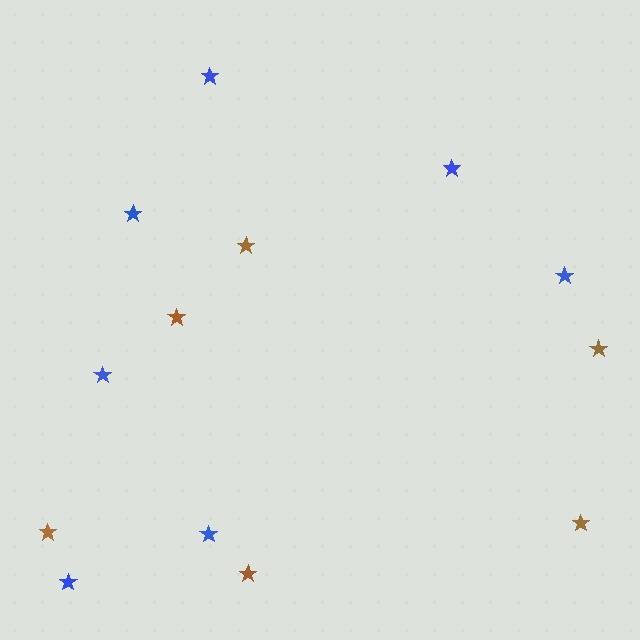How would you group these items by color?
There are 2 groups: one group of brown stars (6) and one group of blue stars (7).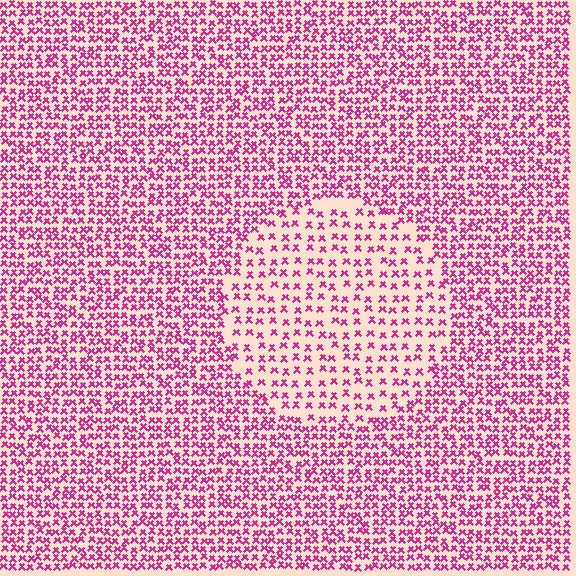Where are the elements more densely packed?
The elements are more densely packed outside the circle boundary.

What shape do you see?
I see a circle.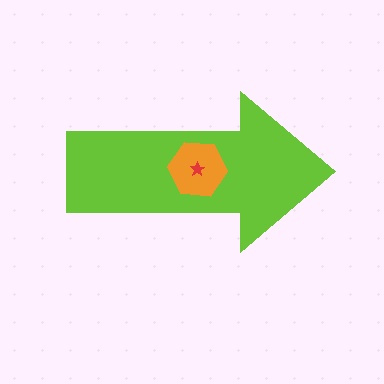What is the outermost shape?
The lime arrow.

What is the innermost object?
The red star.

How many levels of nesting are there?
3.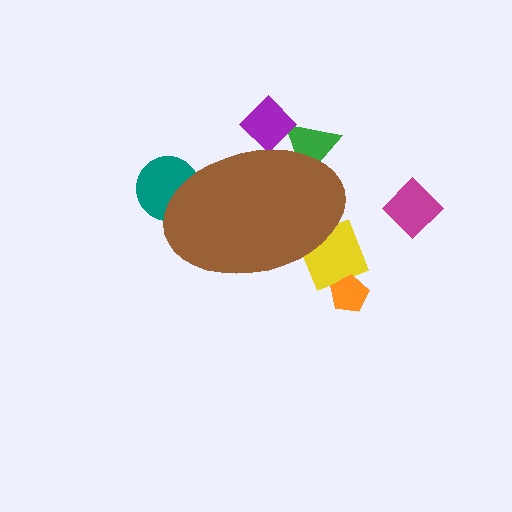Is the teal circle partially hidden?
Yes, the teal circle is partially hidden behind the brown ellipse.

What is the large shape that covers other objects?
A brown ellipse.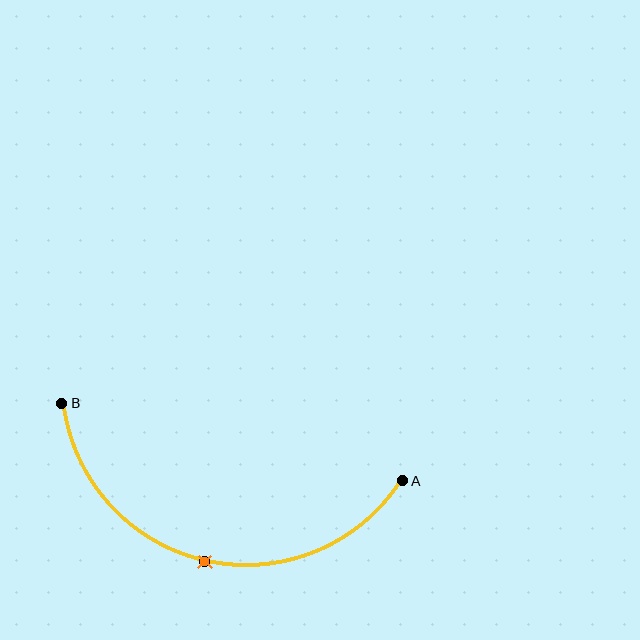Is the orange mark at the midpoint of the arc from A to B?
Yes. The orange mark lies on the arc at equal arc-length from both A and B — it is the arc midpoint.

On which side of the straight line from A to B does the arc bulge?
The arc bulges below the straight line connecting A and B.